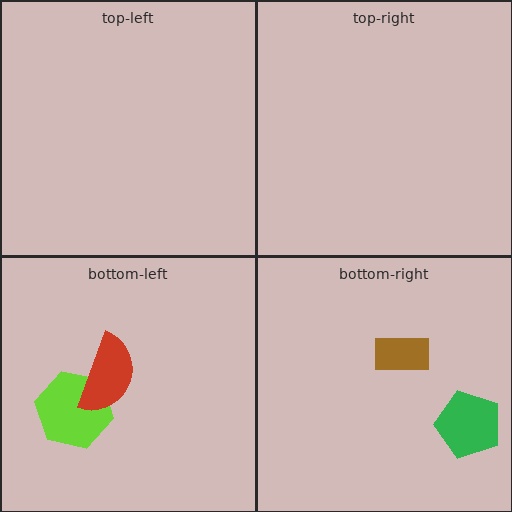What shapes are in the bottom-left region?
The lime hexagon, the red semicircle.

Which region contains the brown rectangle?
The bottom-right region.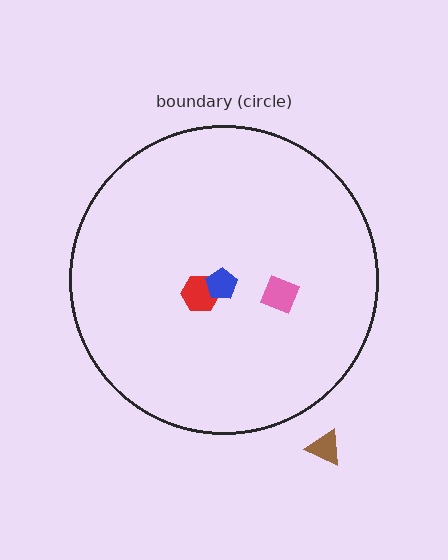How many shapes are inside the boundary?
3 inside, 1 outside.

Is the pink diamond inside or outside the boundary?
Inside.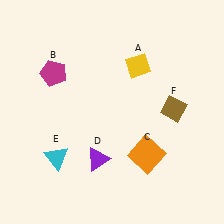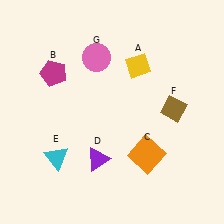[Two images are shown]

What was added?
A pink circle (G) was added in Image 2.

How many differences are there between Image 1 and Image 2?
There is 1 difference between the two images.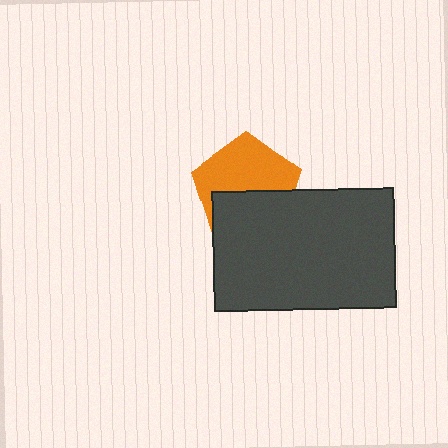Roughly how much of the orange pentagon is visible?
About half of it is visible (roughly 56%).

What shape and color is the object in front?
The object in front is a dark gray rectangle.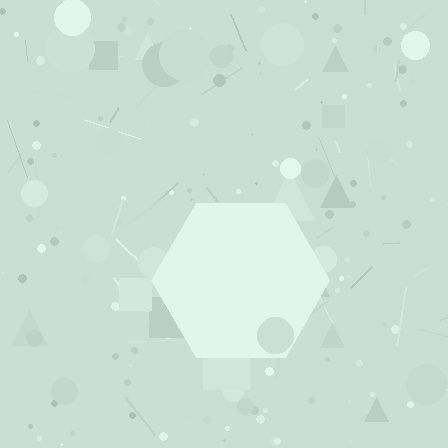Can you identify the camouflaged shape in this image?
The camouflaged shape is a hexagon.